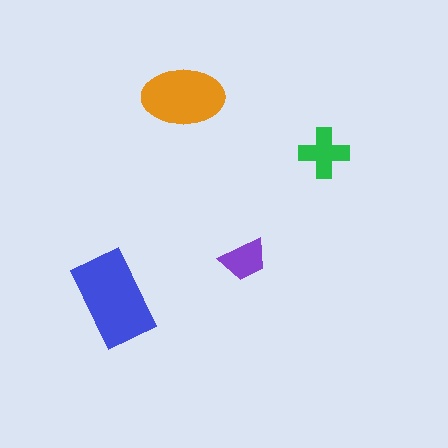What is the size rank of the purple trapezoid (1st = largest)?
4th.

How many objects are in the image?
There are 4 objects in the image.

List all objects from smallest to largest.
The purple trapezoid, the green cross, the orange ellipse, the blue rectangle.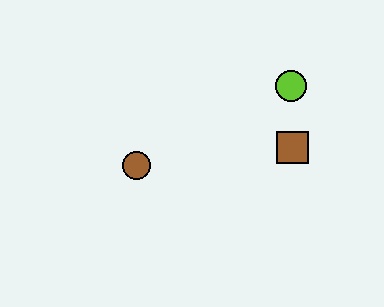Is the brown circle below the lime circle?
Yes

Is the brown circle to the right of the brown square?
No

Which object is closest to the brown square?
The lime circle is closest to the brown square.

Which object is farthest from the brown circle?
The lime circle is farthest from the brown circle.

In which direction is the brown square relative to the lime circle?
The brown square is below the lime circle.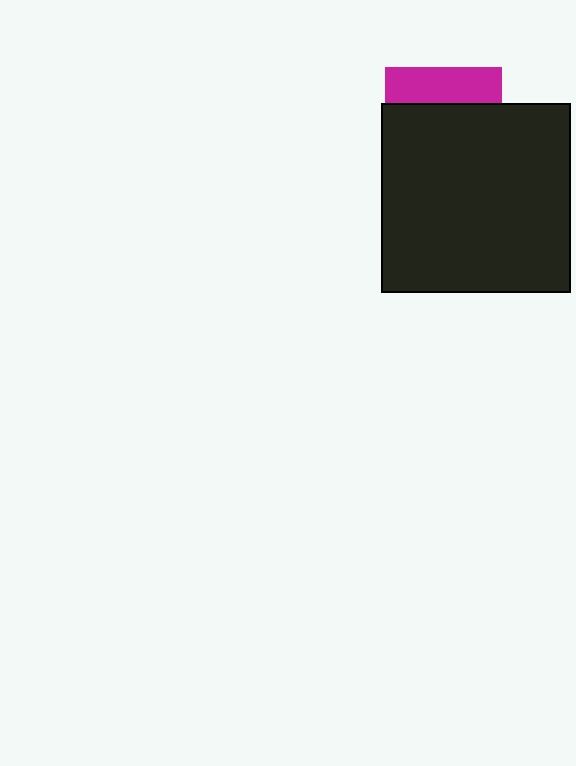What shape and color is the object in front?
The object in front is a black square.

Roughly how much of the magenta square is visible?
A small part of it is visible (roughly 31%).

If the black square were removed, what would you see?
You would see the complete magenta square.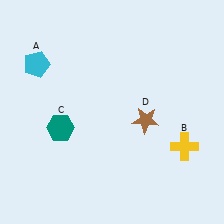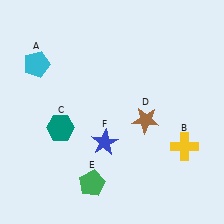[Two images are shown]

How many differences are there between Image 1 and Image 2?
There are 2 differences between the two images.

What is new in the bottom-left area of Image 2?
A blue star (F) was added in the bottom-left area of Image 2.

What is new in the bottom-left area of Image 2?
A green pentagon (E) was added in the bottom-left area of Image 2.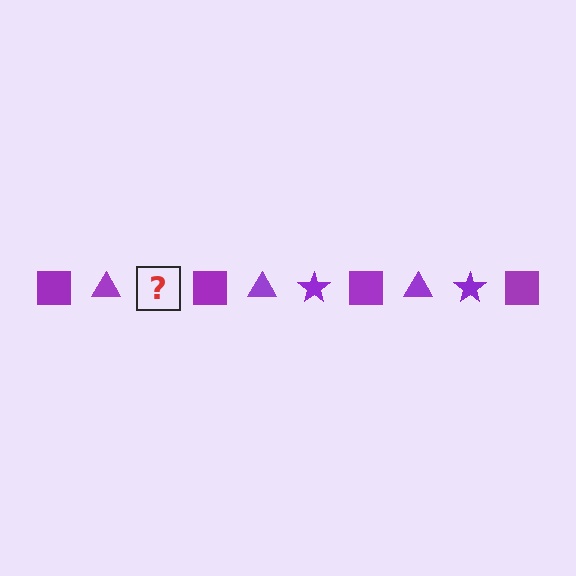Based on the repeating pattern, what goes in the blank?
The blank should be a purple star.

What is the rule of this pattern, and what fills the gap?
The rule is that the pattern cycles through square, triangle, star shapes in purple. The gap should be filled with a purple star.